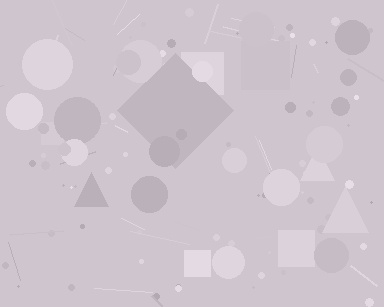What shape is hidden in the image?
A diamond is hidden in the image.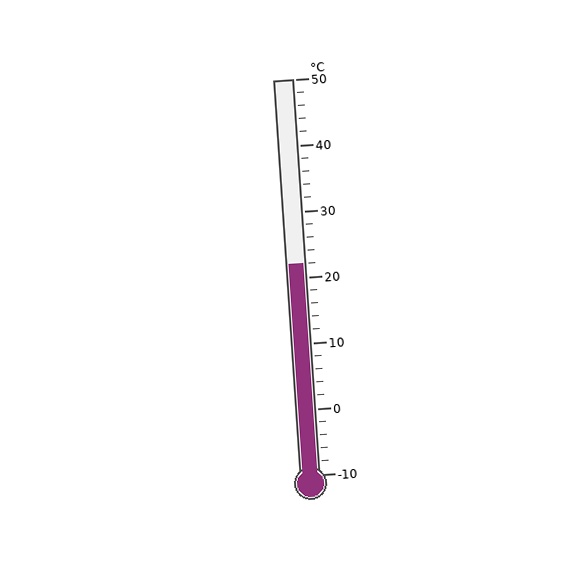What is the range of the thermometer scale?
The thermometer scale ranges from -10°C to 50°C.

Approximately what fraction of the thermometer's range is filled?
The thermometer is filled to approximately 55% of its range.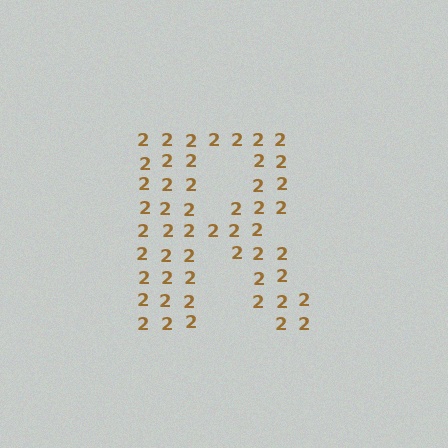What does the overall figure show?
The overall figure shows the letter R.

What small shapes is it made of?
It is made of small digit 2's.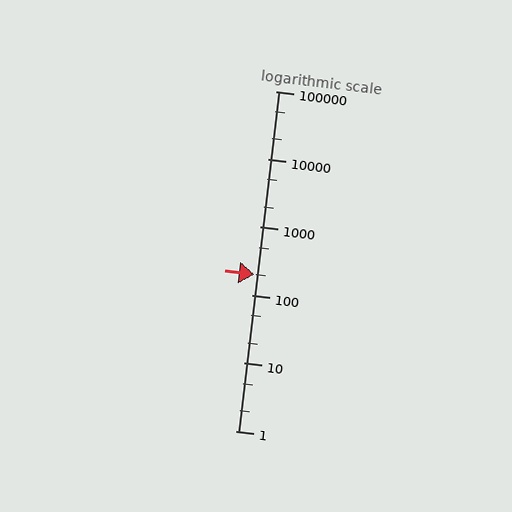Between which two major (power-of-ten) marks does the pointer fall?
The pointer is between 100 and 1000.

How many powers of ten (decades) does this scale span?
The scale spans 5 decades, from 1 to 100000.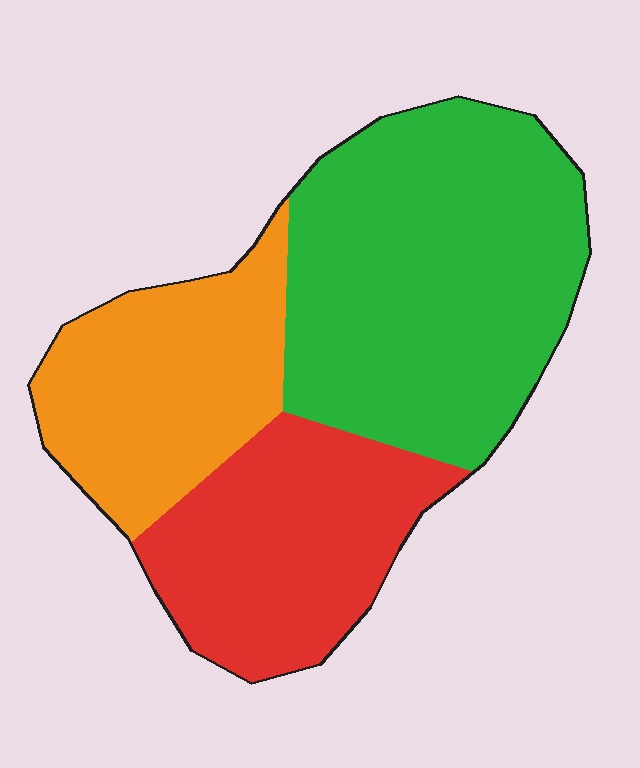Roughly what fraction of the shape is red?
Red takes up between a quarter and a half of the shape.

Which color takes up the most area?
Green, at roughly 45%.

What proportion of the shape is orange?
Orange covers around 25% of the shape.